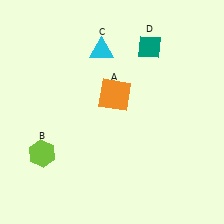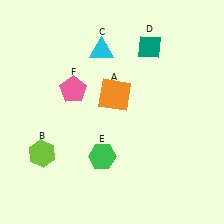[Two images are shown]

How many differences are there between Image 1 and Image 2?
There are 2 differences between the two images.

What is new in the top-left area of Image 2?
A pink pentagon (F) was added in the top-left area of Image 2.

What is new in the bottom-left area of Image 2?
A green hexagon (E) was added in the bottom-left area of Image 2.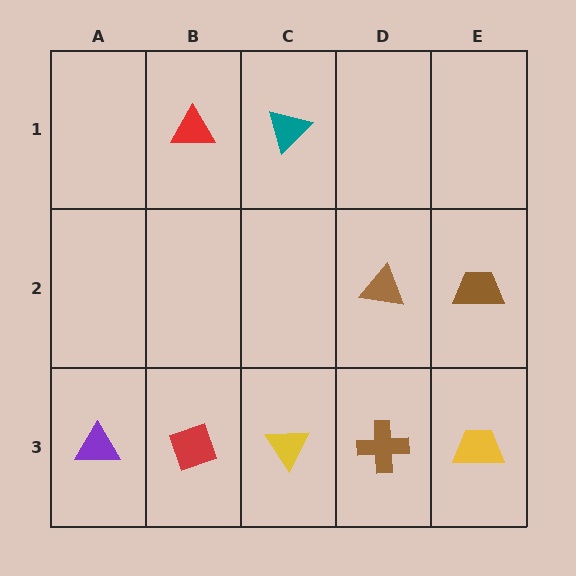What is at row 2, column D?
A brown triangle.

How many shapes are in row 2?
2 shapes.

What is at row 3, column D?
A brown cross.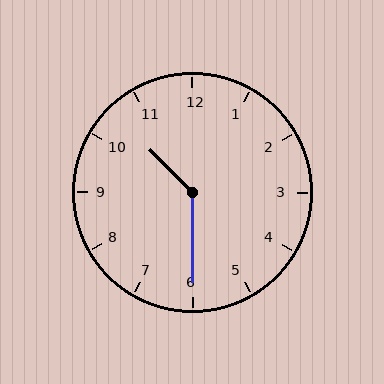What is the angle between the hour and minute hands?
Approximately 135 degrees.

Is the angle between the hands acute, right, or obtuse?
It is obtuse.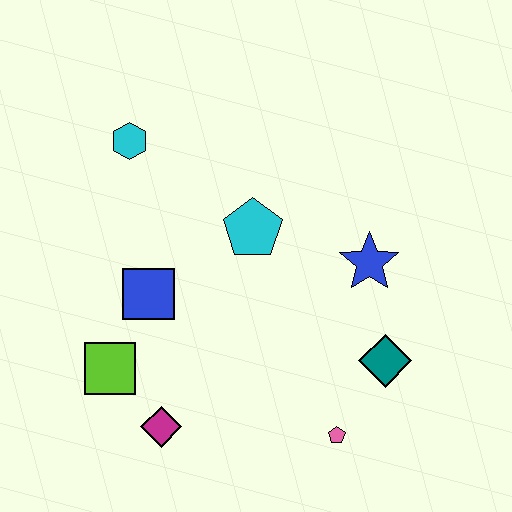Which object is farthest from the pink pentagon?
The cyan hexagon is farthest from the pink pentagon.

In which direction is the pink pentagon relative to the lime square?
The pink pentagon is to the right of the lime square.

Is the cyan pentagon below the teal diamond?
No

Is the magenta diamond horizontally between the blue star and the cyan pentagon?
No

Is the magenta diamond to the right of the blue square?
Yes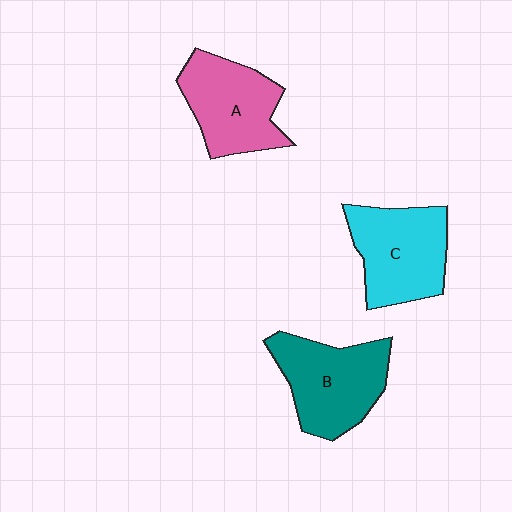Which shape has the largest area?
Shape B (teal).